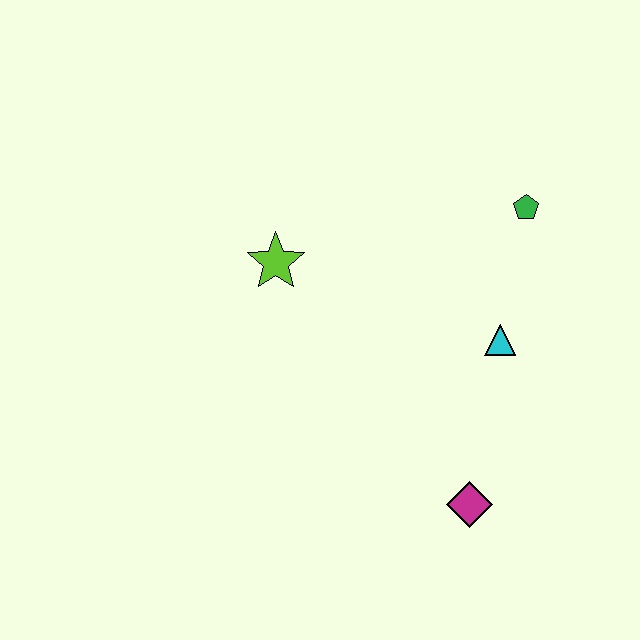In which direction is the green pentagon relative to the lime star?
The green pentagon is to the right of the lime star.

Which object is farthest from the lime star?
The magenta diamond is farthest from the lime star.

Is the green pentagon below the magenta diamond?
No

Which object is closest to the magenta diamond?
The cyan triangle is closest to the magenta diamond.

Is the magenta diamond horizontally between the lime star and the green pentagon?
Yes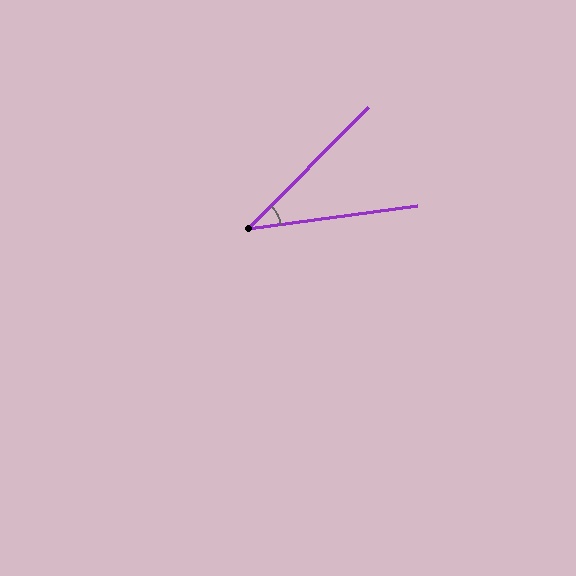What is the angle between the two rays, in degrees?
Approximately 38 degrees.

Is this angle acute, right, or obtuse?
It is acute.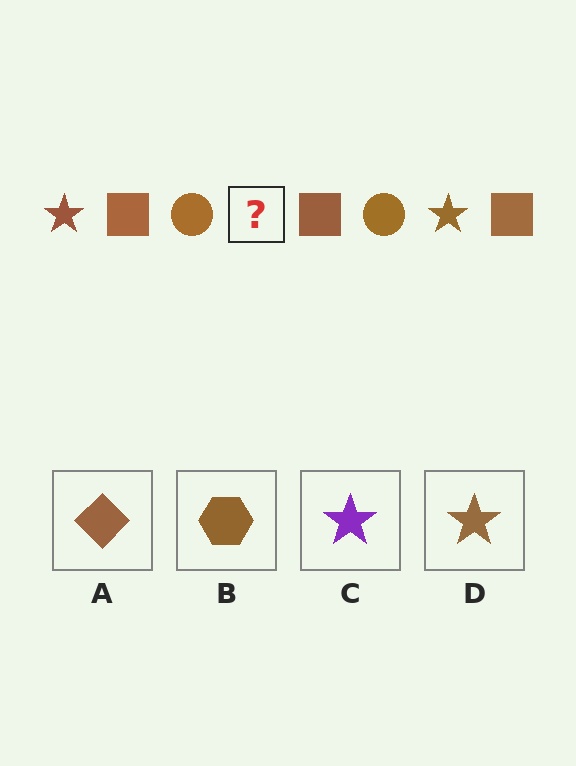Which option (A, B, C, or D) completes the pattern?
D.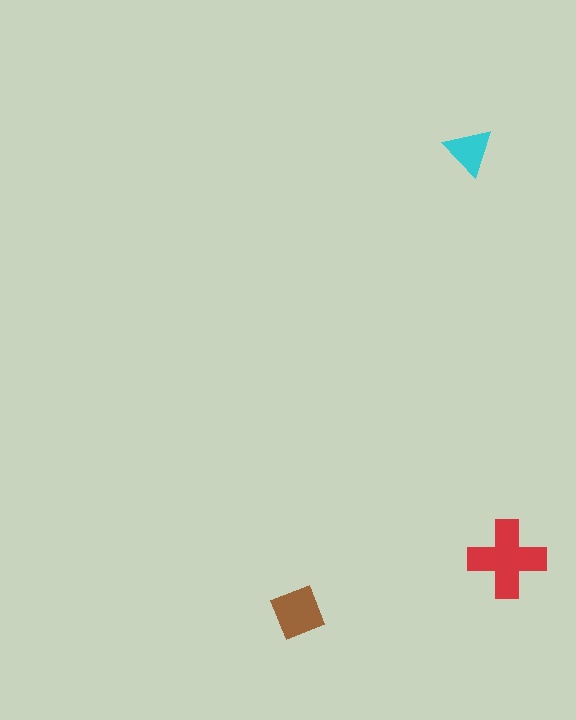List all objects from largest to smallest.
The red cross, the brown diamond, the cyan triangle.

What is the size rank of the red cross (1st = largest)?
1st.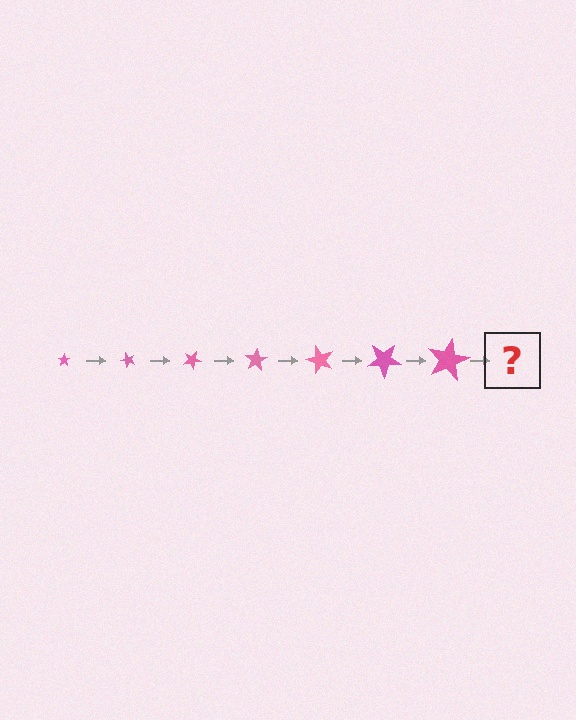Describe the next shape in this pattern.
It should be a star, larger than the previous one and rotated 350 degrees from the start.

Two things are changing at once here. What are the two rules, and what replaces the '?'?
The two rules are that the star grows larger each step and it rotates 50 degrees each step. The '?' should be a star, larger than the previous one and rotated 350 degrees from the start.